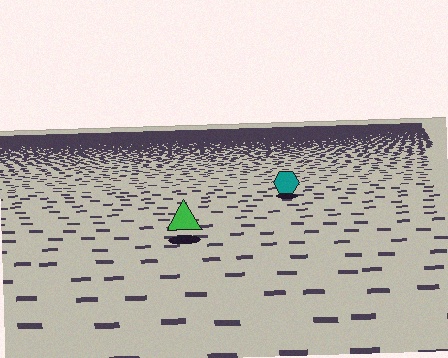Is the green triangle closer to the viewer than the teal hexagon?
Yes. The green triangle is closer — you can tell from the texture gradient: the ground texture is coarser near it.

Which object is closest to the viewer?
The green triangle is closest. The texture marks near it are larger and more spread out.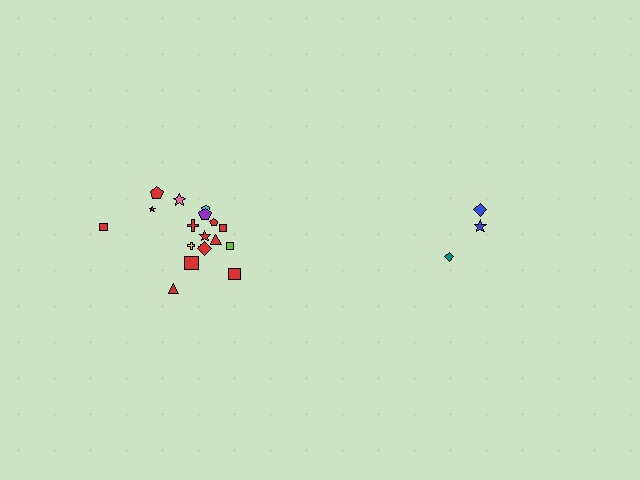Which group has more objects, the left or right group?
The left group.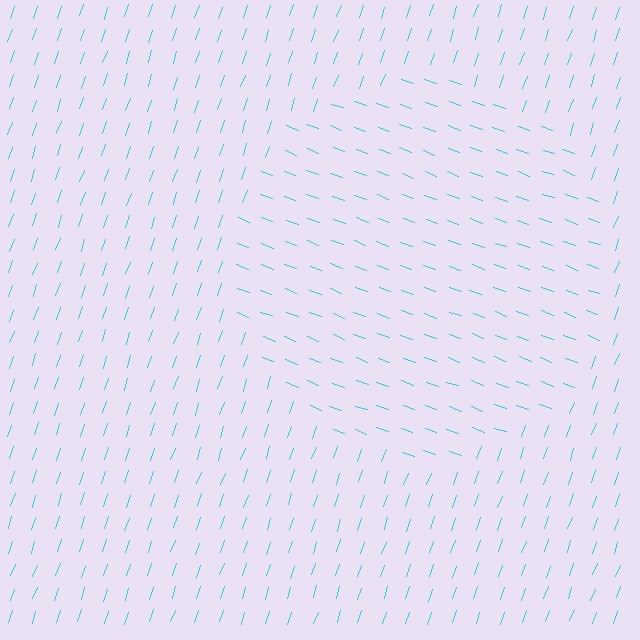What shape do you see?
I see a circle.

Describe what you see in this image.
The image is filled with small cyan line segments. A circle region in the image has lines oriented differently from the surrounding lines, creating a visible texture boundary.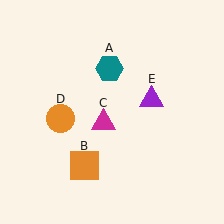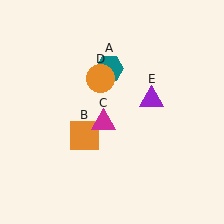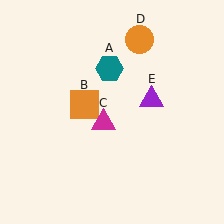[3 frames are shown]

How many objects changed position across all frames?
2 objects changed position: orange square (object B), orange circle (object D).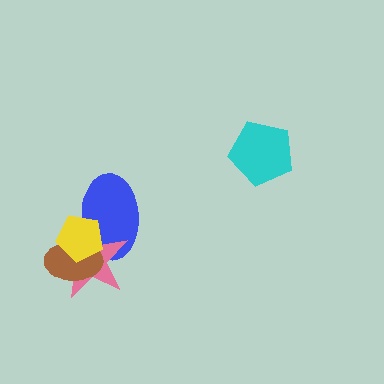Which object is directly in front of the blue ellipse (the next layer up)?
The pink star is directly in front of the blue ellipse.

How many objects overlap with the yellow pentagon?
3 objects overlap with the yellow pentagon.